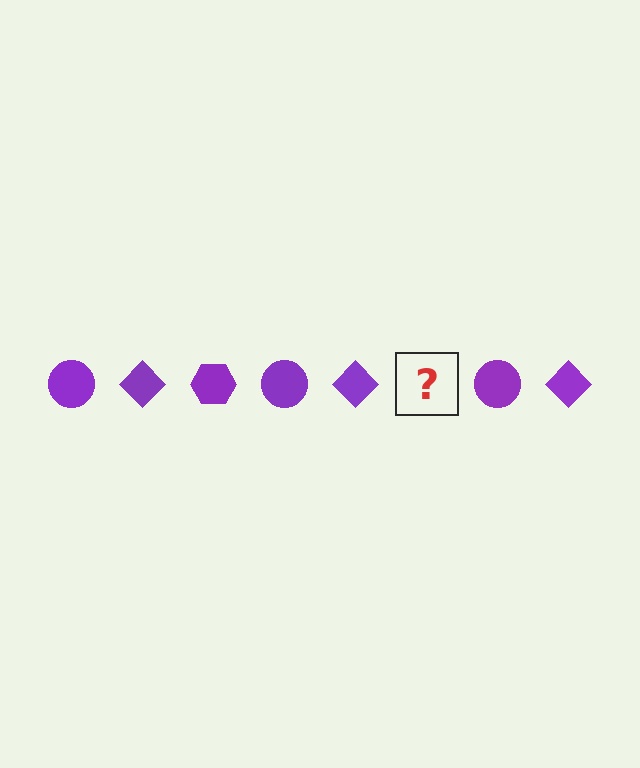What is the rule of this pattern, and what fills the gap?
The rule is that the pattern cycles through circle, diamond, hexagon shapes in purple. The gap should be filled with a purple hexagon.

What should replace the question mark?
The question mark should be replaced with a purple hexagon.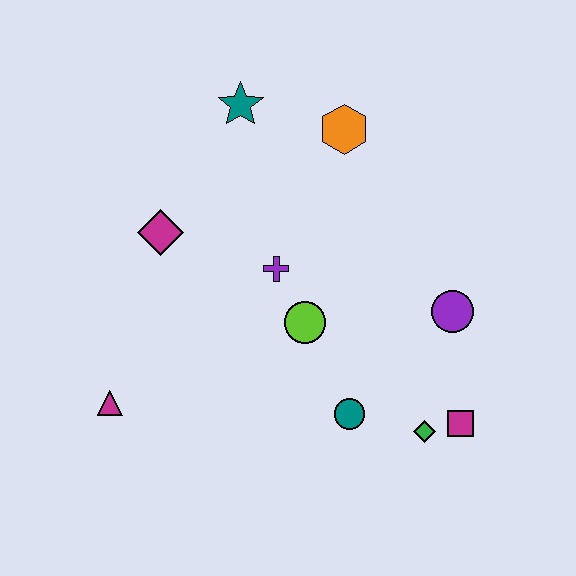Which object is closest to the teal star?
The orange hexagon is closest to the teal star.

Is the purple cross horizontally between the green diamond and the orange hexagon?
No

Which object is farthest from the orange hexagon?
The magenta triangle is farthest from the orange hexagon.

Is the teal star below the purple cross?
No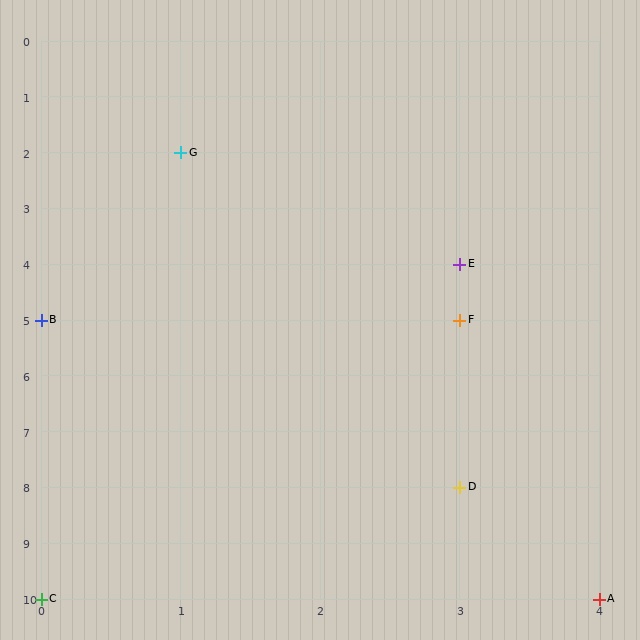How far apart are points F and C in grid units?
Points F and C are 3 columns and 5 rows apart (about 5.8 grid units diagonally).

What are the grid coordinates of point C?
Point C is at grid coordinates (0, 10).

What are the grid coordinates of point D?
Point D is at grid coordinates (3, 8).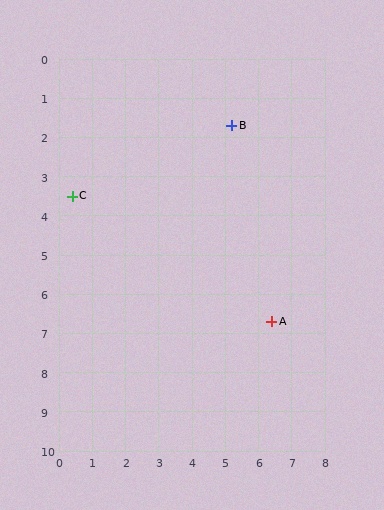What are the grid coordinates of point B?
Point B is at approximately (5.2, 1.7).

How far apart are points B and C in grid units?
Points B and C are about 5.1 grid units apart.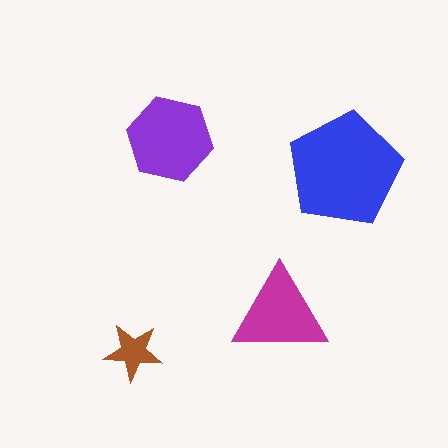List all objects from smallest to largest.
The brown star, the magenta triangle, the purple hexagon, the blue pentagon.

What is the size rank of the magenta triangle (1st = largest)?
3rd.